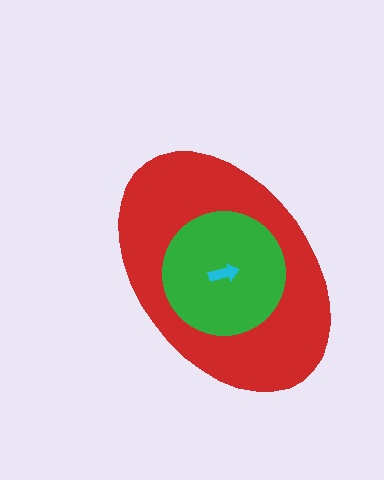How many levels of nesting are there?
3.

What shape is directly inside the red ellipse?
The green circle.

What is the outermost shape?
The red ellipse.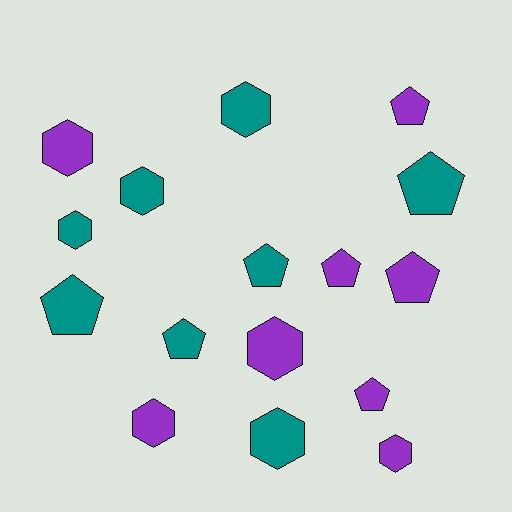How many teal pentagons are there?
There are 4 teal pentagons.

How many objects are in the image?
There are 16 objects.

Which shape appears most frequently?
Hexagon, with 8 objects.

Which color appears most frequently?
Teal, with 8 objects.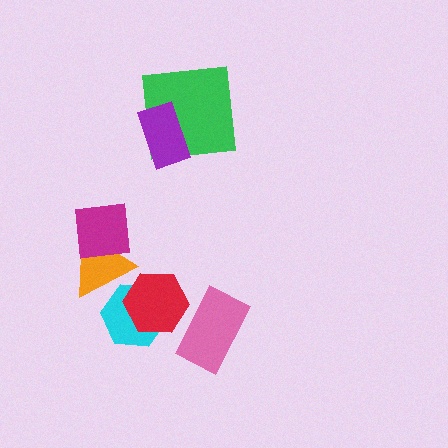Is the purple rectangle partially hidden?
No, no other shape covers it.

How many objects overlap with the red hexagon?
2 objects overlap with the red hexagon.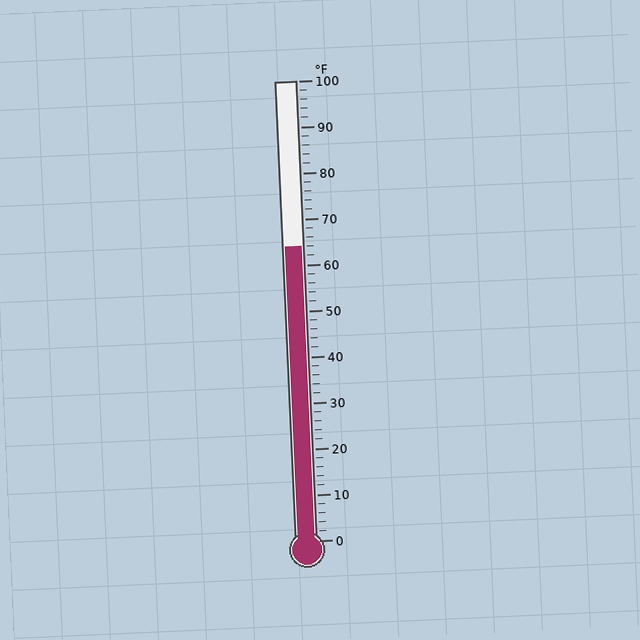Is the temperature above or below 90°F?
The temperature is below 90°F.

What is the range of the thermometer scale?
The thermometer scale ranges from 0°F to 100°F.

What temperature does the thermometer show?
The thermometer shows approximately 64°F.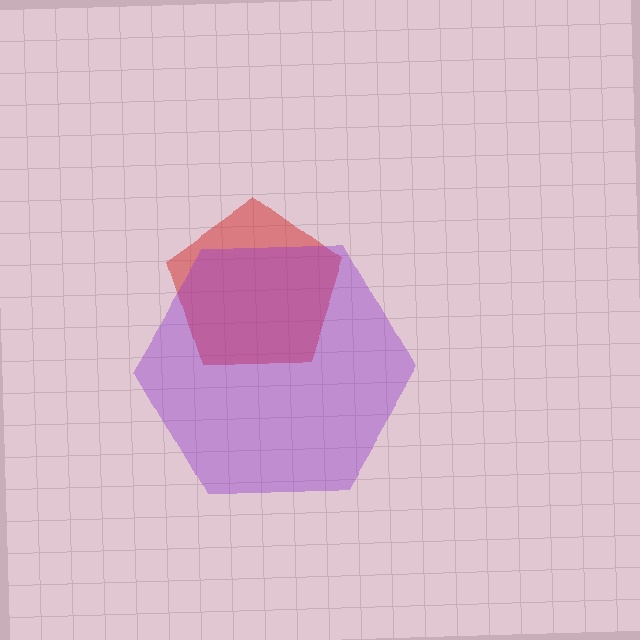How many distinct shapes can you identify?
There are 2 distinct shapes: a red pentagon, a purple hexagon.